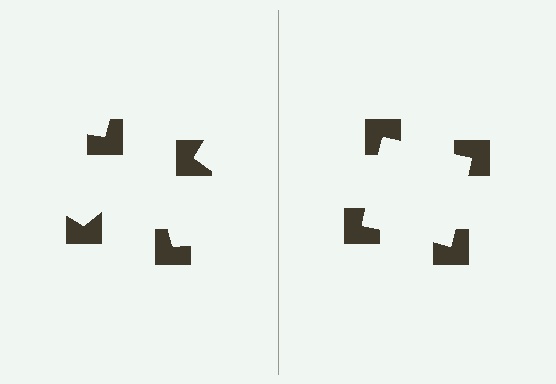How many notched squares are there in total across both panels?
8 — 4 on each side.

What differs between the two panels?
The notched squares are positioned identically on both sides; only the wedge orientations differ. On the right they align to a square; on the left they are misaligned.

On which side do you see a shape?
An illusory square appears on the right side. On the left side the wedge cuts are rotated, so no coherent shape forms.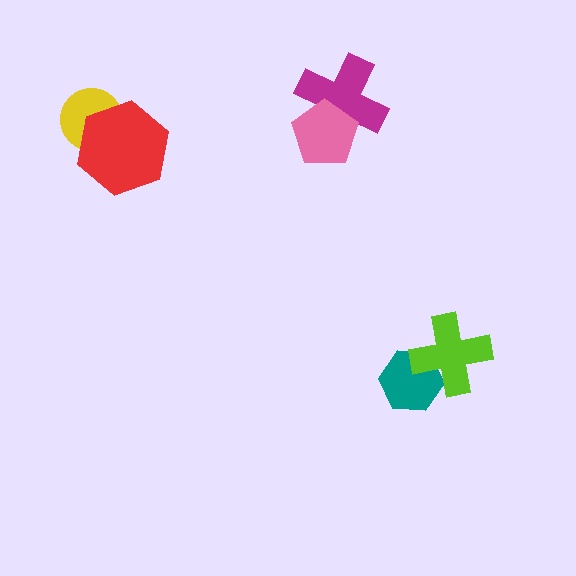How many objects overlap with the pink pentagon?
1 object overlaps with the pink pentagon.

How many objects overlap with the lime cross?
1 object overlaps with the lime cross.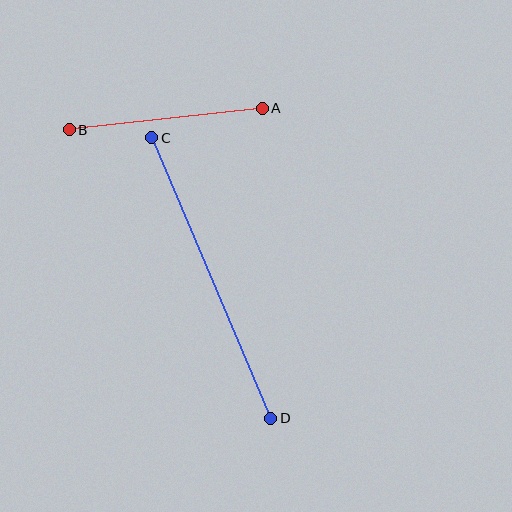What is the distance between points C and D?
The distance is approximately 305 pixels.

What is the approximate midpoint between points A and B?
The midpoint is at approximately (166, 119) pixels.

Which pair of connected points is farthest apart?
Points C and D are farthest apart.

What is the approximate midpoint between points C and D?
The midpoint is at approximately (211, 278) pixels.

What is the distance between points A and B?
The distance is approximately 194 pixels.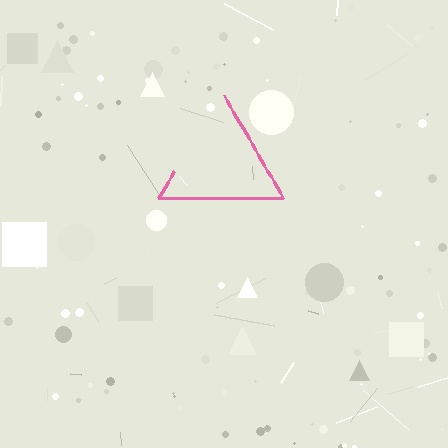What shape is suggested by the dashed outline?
The dashed outline suggests a triangle.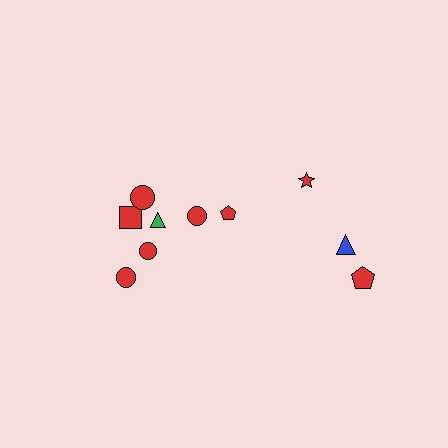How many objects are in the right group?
There are 4 objects.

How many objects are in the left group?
There are 6 objects.